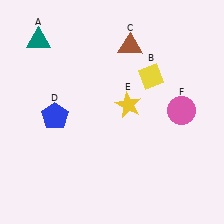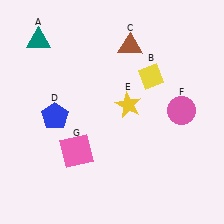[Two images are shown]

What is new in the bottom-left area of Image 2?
A pink square (G) was added in the bottom-left area of Image 2.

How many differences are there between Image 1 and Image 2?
There is 1 difference between the two images.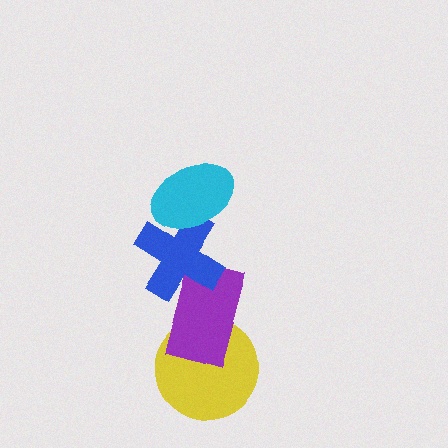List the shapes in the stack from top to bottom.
From top to bottom: the cyan ellipse, the blue cross, the purple rectangle, the yellow circle.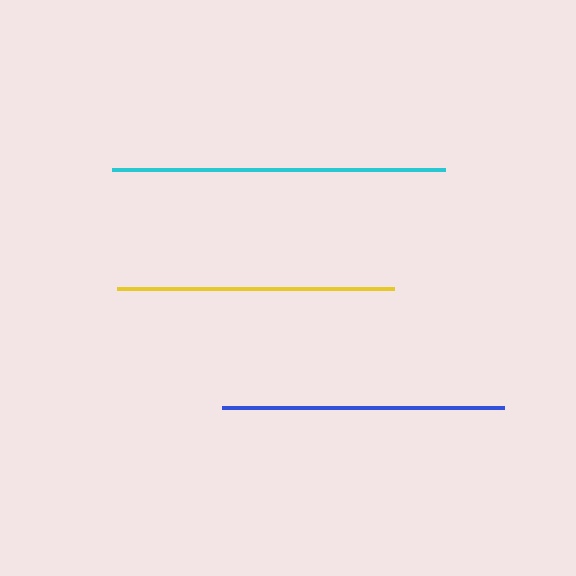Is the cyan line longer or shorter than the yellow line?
The cyan line is longer than the yellow line.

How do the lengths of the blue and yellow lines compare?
The blue and yellow lines are approximately the same length.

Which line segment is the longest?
The cyan line is the longest at approximately 333 pixels.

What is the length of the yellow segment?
The yellow segment is approximately 276 pixels long.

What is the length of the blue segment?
The blue segment is approximately 282 pixels long.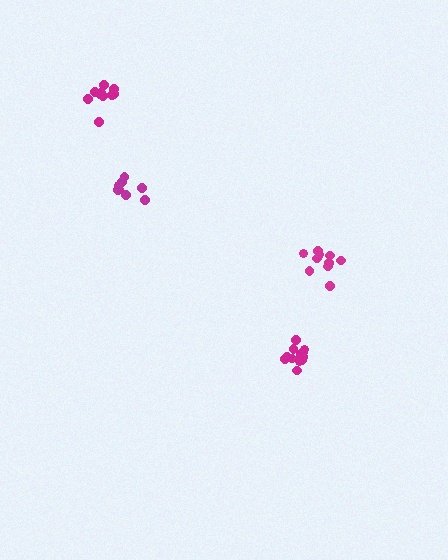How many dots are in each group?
Group 1: 13 dots, Group 2: 11 dots, Group 3: 10 dots, Group 4: 9 dots (43 total).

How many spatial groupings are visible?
There are 4 spatial groupings.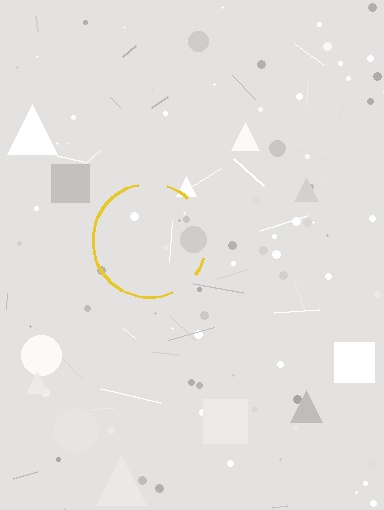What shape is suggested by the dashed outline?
The dashed outline suggests a circle.